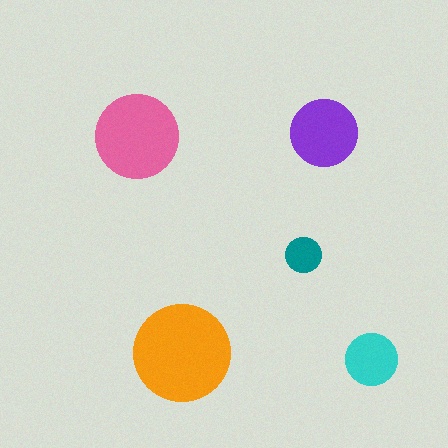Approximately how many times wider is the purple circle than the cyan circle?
About 1.5 times wider.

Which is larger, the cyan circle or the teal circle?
The cyan one.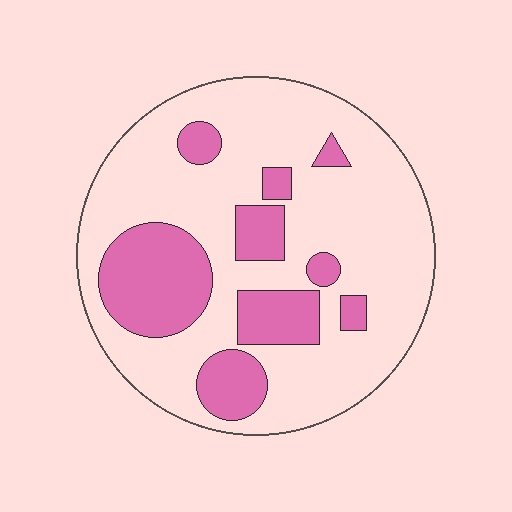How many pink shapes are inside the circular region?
9.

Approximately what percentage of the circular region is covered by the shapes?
Approximately 25%.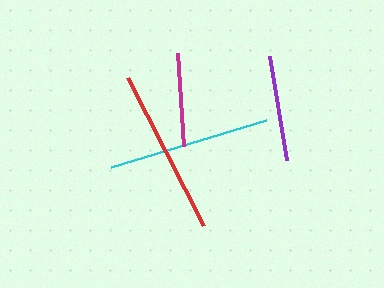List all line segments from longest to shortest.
From longest to shortest: red, cyan, purple, magenta.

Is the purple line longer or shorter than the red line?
The red line is longer than the purple line.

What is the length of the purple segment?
The purple segment is approximately 106 pixels long.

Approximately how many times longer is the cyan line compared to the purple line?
The cyan line is approximately 1.5 times the length of the purple line.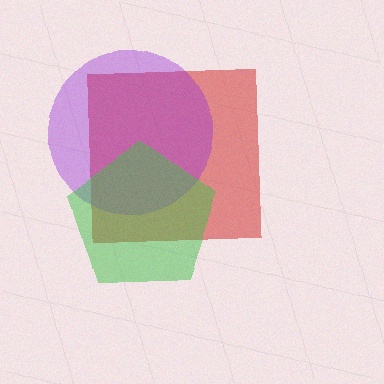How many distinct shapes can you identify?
There are 3 distinct shapes: a red square, a purple circle, a green pentagon.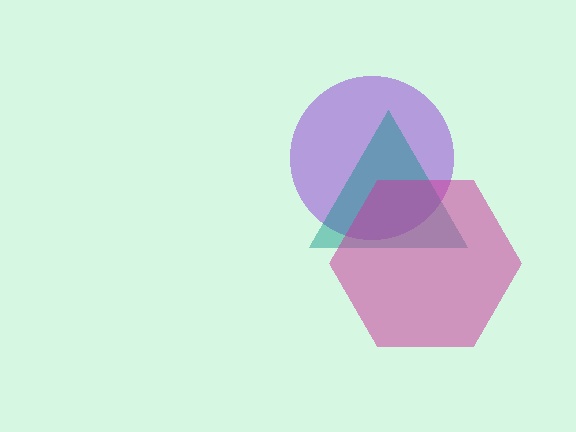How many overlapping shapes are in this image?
There are 3 overlapping shapes in the image.